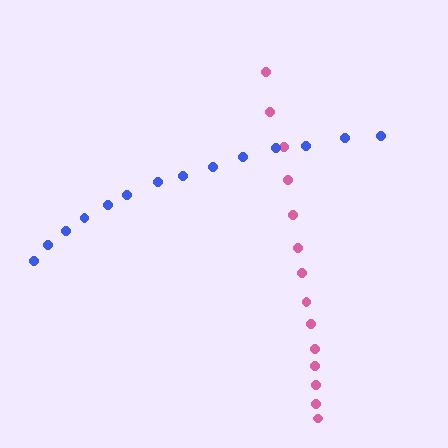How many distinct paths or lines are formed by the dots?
There are 2 distinct paths.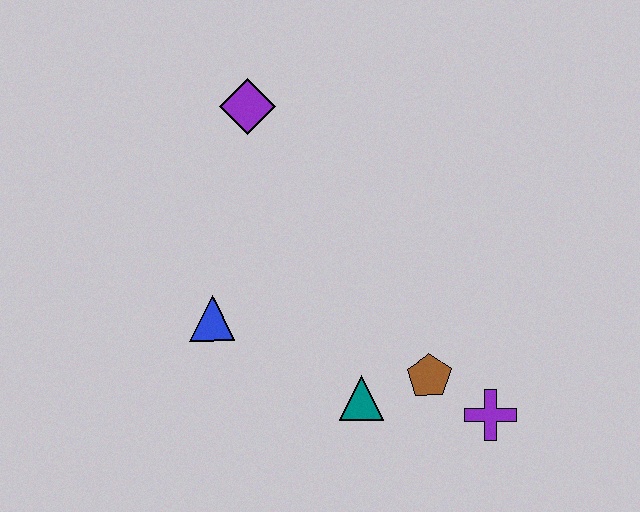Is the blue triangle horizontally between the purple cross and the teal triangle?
No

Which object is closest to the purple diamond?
The blue triangle is closest to the purple diamond.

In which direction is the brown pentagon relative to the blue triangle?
The brown pentagon is to the right of the blue triangle.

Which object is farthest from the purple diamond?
The purple cross is farthest from the purple diamond.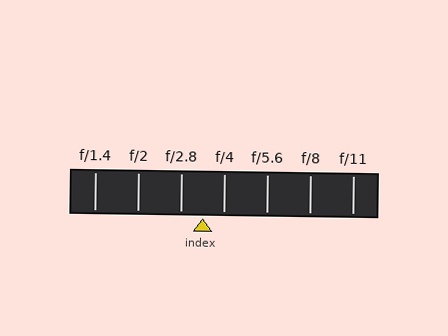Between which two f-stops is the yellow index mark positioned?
The index mark is between f/2.8 and f/4.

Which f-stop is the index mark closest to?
The index mark is closest to f/4.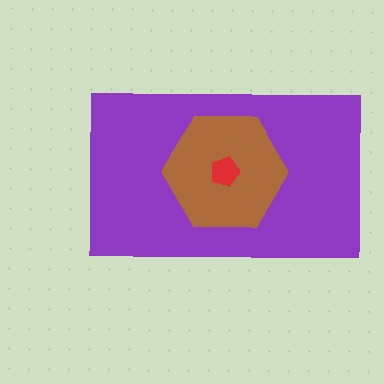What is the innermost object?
The red pentagon.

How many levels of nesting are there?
3.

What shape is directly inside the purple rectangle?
The brown hexagon.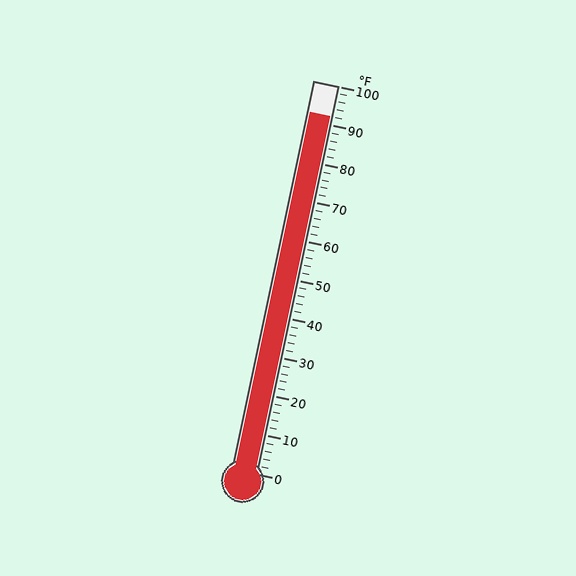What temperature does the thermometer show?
The thermometer shows approximately 92°F.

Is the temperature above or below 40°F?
The temperature is above 40°F.